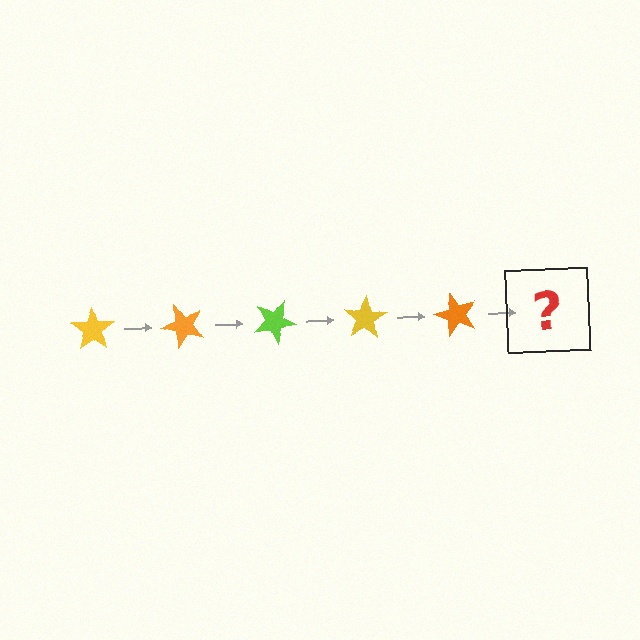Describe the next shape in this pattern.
It should be a lime star, rotated 250 degrees from the start.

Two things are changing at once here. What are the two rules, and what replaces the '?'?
The two rules are that it rotates 50 degrees each step and the color cycles through yellow, orange, and lime. The '?' should be a lime star, rotated 250 degrees from the start.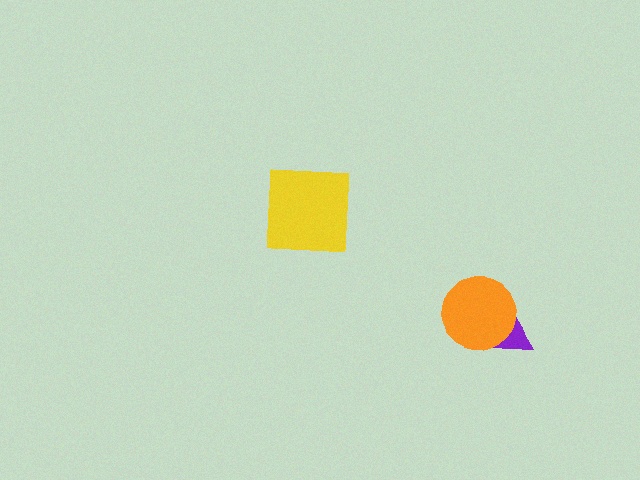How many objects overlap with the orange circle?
1 object overlaps with the orange circle.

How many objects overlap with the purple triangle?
1 object overlaps with the purple triangle.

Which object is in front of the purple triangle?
The orange circle is in front of the purple triangle.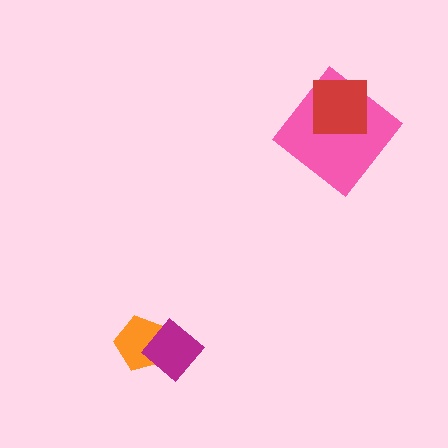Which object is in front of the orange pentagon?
The magenta diamond is in front of the orange pentagon.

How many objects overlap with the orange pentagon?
1 object overlaps with the orange pentagon.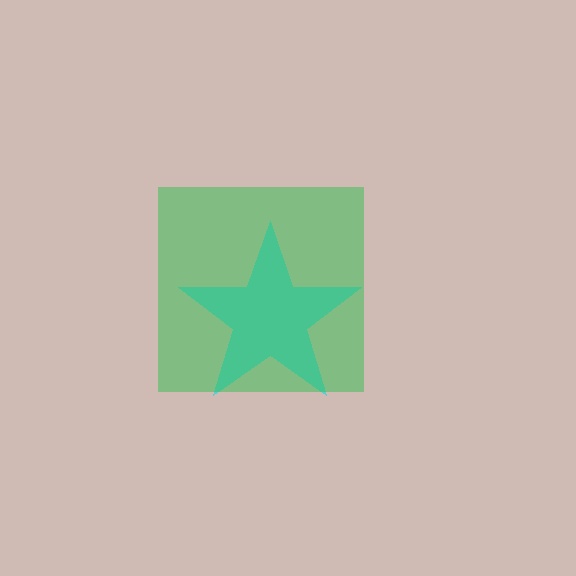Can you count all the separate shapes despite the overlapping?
Yes, there are 2 separate shapes.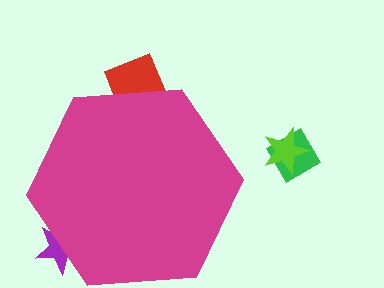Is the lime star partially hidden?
No, the lime star is fully visible.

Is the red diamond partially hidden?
Yes, the red diamond is partially hidden behind the magenta hexagon.